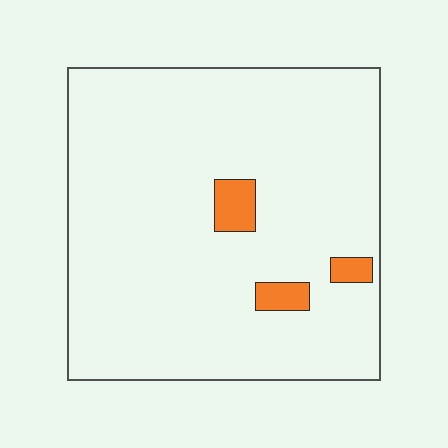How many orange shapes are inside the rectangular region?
3.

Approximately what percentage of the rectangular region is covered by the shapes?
Approximately 5%.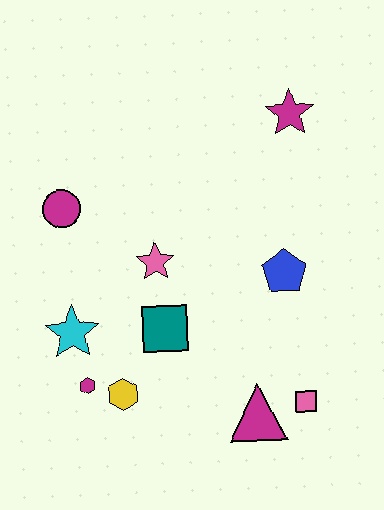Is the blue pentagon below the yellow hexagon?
No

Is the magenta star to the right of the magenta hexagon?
Yes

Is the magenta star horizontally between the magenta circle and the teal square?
No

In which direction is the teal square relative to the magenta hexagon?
The teal square is to the right of the magenta hexagon.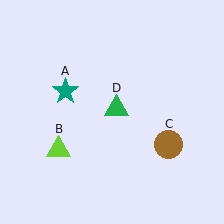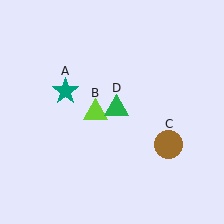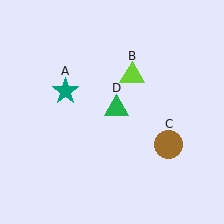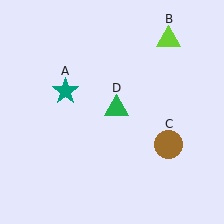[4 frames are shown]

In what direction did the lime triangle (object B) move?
The lime triangle (object B) moved up and to the right.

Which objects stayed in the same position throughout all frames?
Teal star (object A) and brown circle (object C) and green triangle (object D) remained stationary.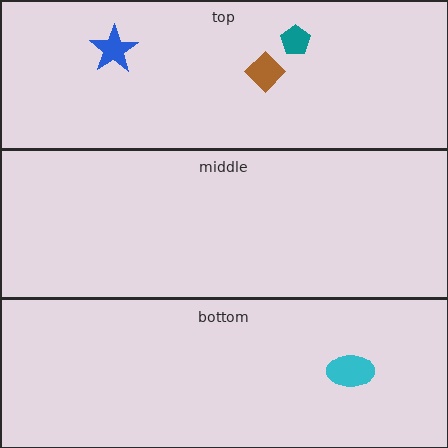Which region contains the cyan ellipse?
The bottom region.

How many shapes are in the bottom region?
1.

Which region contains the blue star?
The top region.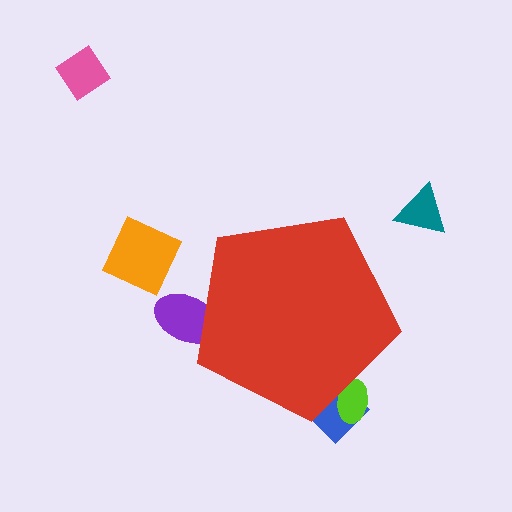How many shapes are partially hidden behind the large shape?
3 shapes are partially hidden.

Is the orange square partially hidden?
No, the orange square is fully visible.